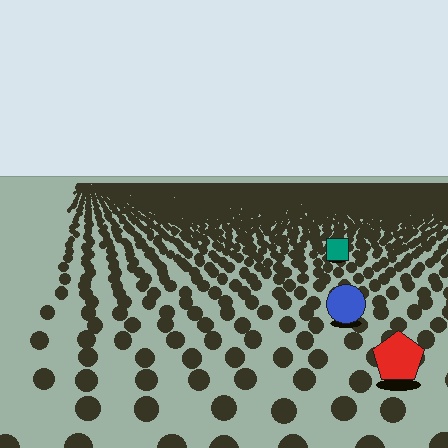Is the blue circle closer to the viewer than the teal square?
Yes. The blue circle is closer — you can tell from the texture gradient: the ground texture is coarser near it.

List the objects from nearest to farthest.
From nearest to farthest: the red pentagon, the blue circle, the teal square.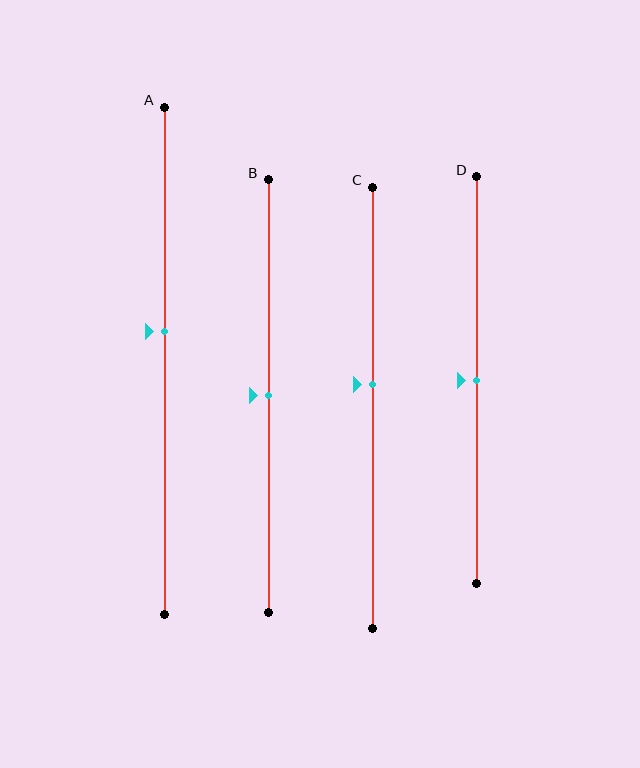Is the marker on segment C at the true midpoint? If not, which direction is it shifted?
No, the marker on segment C is shifted upward by about 5% of the segment length.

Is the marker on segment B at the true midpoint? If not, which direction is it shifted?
Yes, the marker on segment B is at the true midpoint.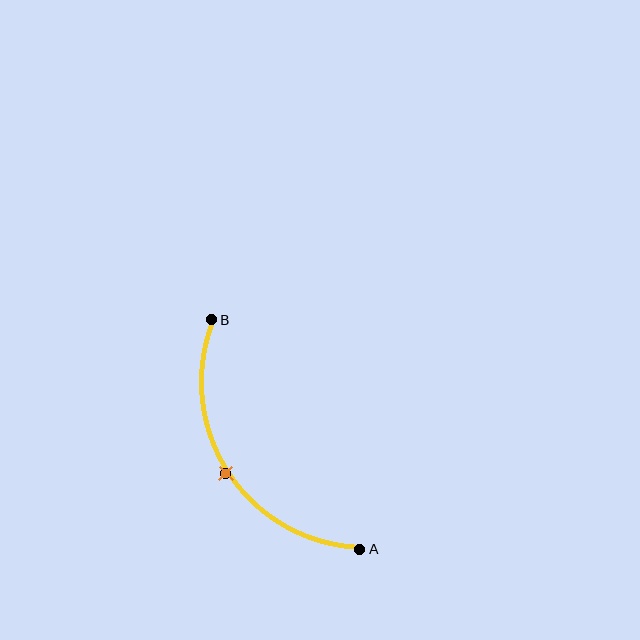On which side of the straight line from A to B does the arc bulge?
The arc bulges to the left of the straight line connecting A and B.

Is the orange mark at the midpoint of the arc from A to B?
Yes. The orange mark lies on the arc at equal arc-length from both A and B — it is the arc midpoint.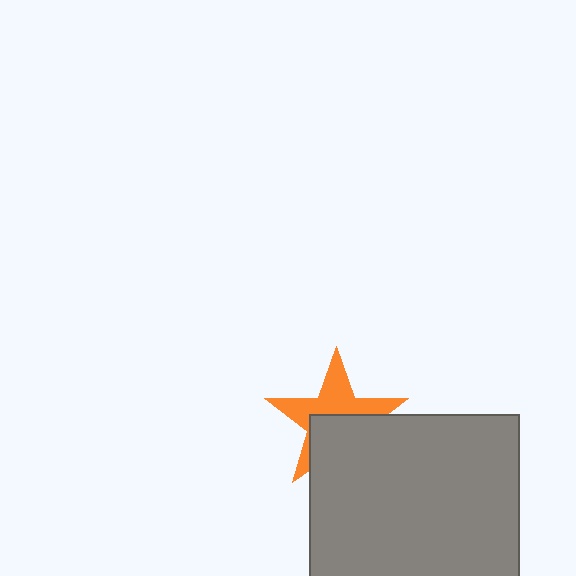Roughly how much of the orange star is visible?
About half of it is visible (roughly 53%).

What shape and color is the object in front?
The object in front is a gray rectangle.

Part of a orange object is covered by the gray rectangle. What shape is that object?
It is a star.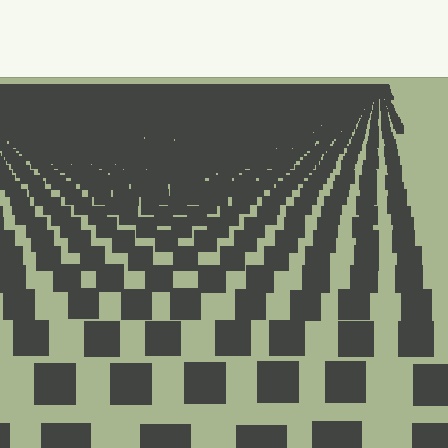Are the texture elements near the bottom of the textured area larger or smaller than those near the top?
Larger. Near the bottom, elements are closer to the viewer and appear at a bigger on-screen size.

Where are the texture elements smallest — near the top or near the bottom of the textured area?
Near the top.